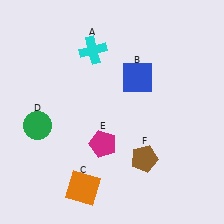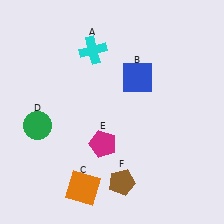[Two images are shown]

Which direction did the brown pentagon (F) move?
The brown pentagon (F) moved down.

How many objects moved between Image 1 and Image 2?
1 object moved between the two images.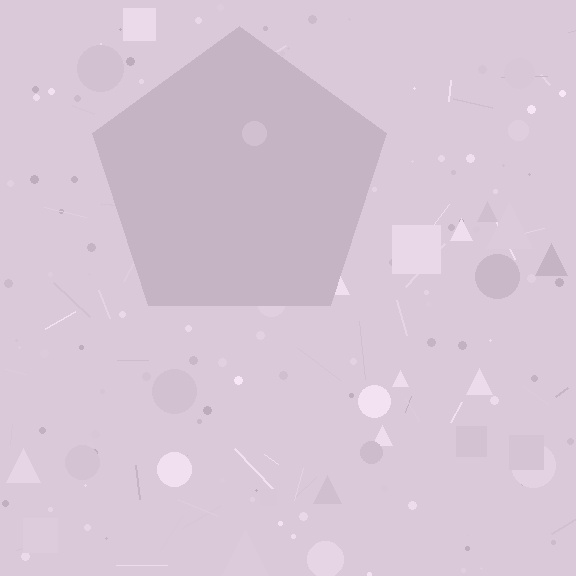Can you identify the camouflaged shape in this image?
The camouflaged shape is a pentagon.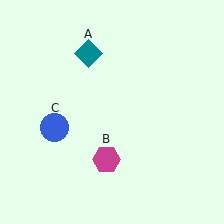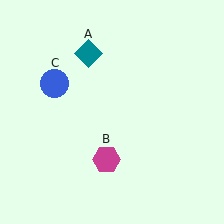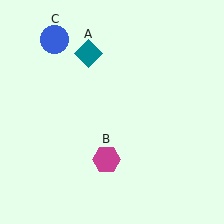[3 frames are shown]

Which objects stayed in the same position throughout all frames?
Teal diamond (object A) and magenta hexagon (object B) remained stationary.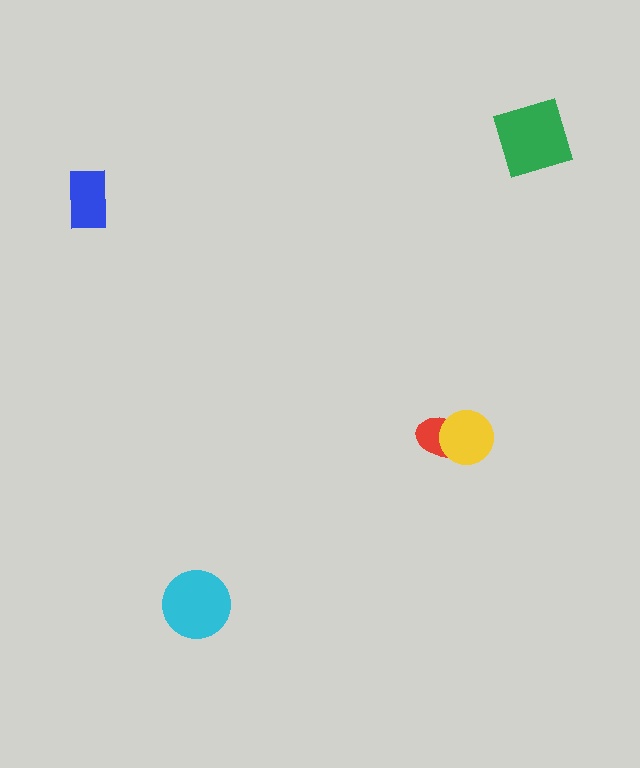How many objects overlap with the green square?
0 objects overlap with the green square.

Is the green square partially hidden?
No, no other shape covers it.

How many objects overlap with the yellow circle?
1 object overlaps with the yellow circle.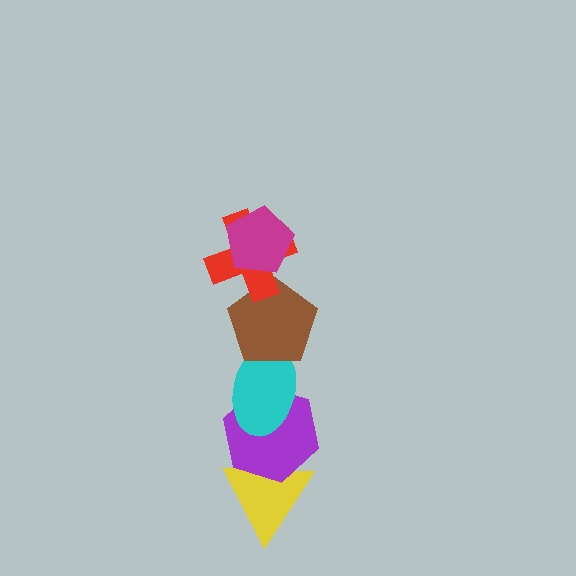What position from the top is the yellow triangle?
The yellow triangle is 6th from the top.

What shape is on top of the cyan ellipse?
The brown pentagon is on top of the cyan ellipse.